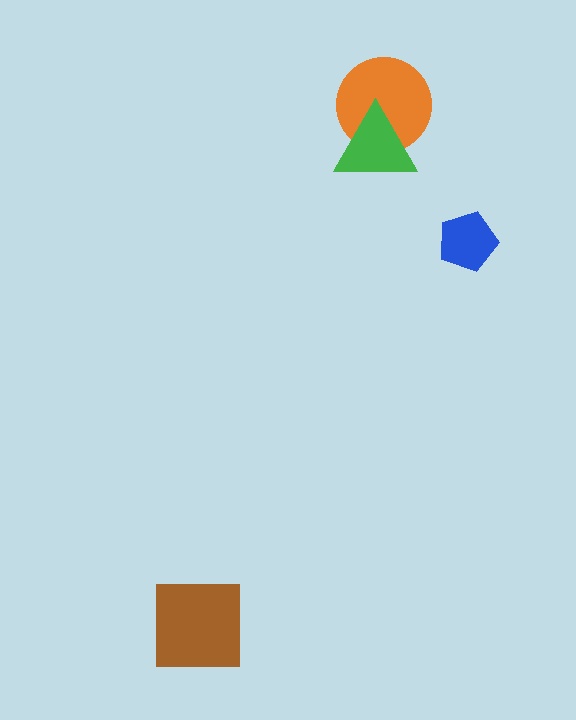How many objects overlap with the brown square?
0 objects overlap with the brown square.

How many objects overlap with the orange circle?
1 object overlaps with the orange circle.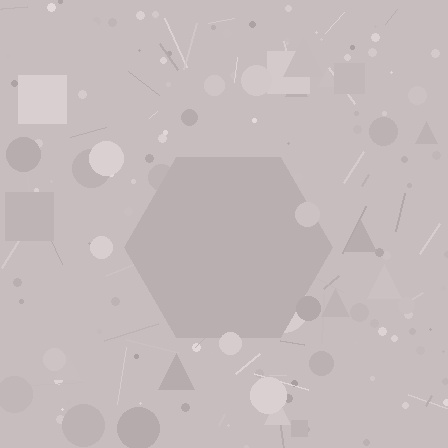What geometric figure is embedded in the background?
A hexagon is embedded in the background.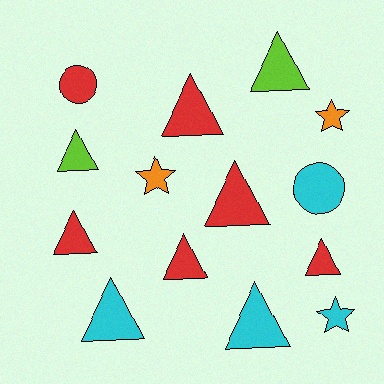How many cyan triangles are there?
There are 2 cyan triangles.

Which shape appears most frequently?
Triangle, with 9 objects.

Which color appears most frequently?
Red, with 6 objects.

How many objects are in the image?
There are 14 objects.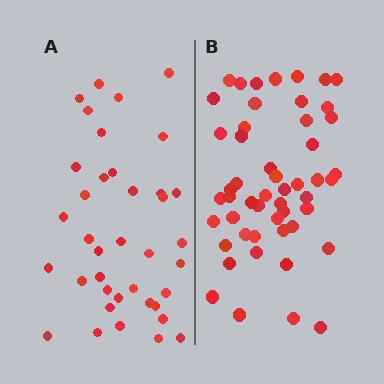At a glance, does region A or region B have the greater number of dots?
Region B (the right region) has more dots.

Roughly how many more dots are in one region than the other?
Region B has approximately 15 more dots than region A.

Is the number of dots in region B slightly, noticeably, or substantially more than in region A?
Region B has noticeably more, but not dramatically so. The ratio is roughly 1.3 to 1.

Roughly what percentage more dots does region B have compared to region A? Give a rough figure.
About 35% more.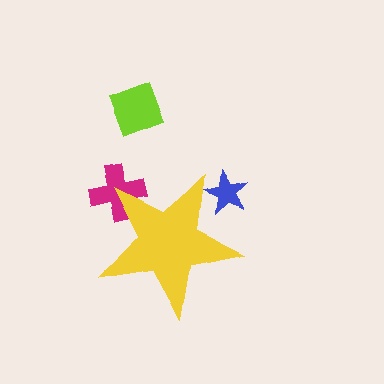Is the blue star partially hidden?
Yes, the blue star is partially hidden behind the yellow star.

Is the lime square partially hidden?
No, the lime square is fully visible.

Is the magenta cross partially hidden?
Yes, the magenta cross is partially hidden behind the yellow star.